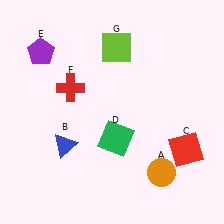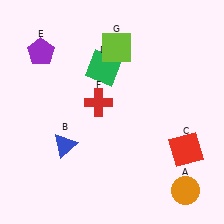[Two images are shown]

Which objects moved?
The objects that moved are: the orange circle (A), the green square (D), the red cross (F).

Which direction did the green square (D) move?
The green square (D) moved up.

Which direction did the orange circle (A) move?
The orange circle (A) moved right.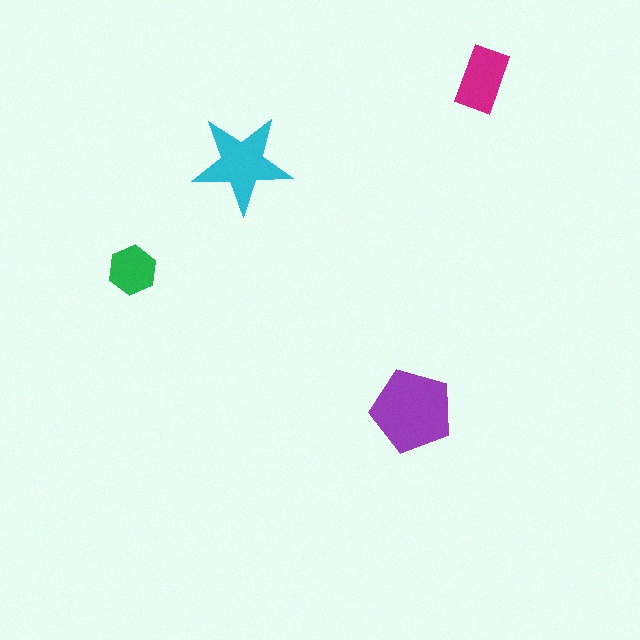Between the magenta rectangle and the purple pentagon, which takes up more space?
The purple pentagon.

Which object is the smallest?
The green hexagon.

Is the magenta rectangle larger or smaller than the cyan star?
Smaller.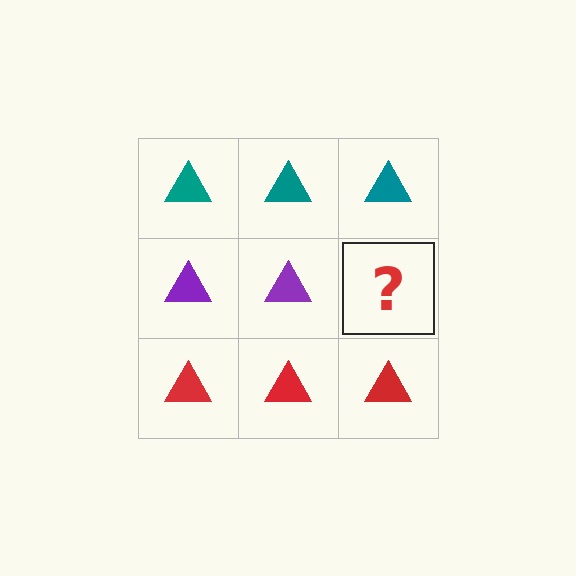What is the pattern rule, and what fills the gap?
The rule is that each row has a consistent color. The gap should be filled with a purple triangle.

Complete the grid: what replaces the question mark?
The question mark should be replaced with a purple triangle.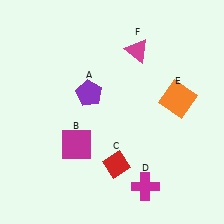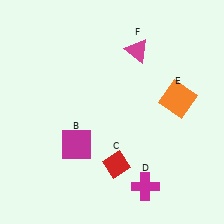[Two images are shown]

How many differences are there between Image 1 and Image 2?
There is 1 difference between the two images.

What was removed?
The purple pentagon (A) was removed in Image 2.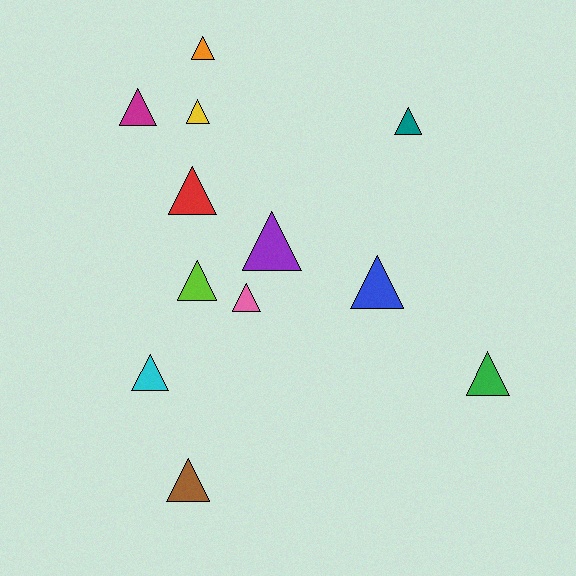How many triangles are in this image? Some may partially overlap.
There are 12 triangles.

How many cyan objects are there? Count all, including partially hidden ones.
There is 1 cyan object.